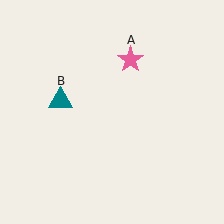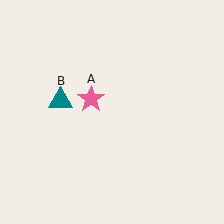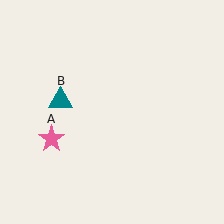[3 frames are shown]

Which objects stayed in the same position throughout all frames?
Teal triangle (object B) remained stationary.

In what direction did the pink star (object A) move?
The pink star (object A) moved down and to the left.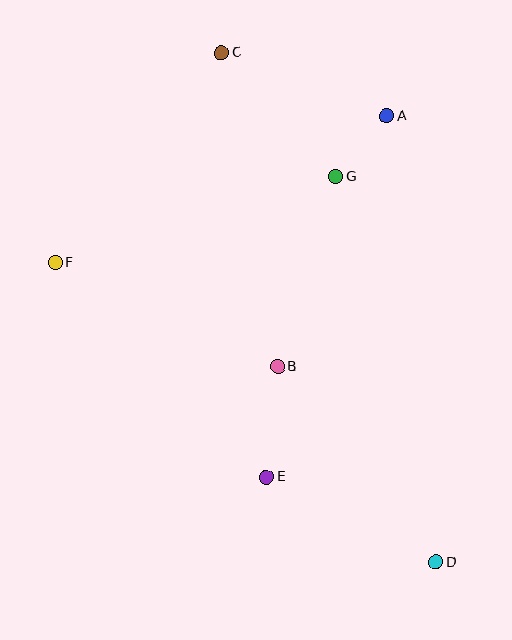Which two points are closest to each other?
Points A and G are closest to each other.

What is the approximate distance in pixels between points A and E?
The distance between A and E is approximately 380 pixels.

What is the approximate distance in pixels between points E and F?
The distance between E and F is approximately 301 pixels.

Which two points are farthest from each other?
Points C and D are farthest from each other.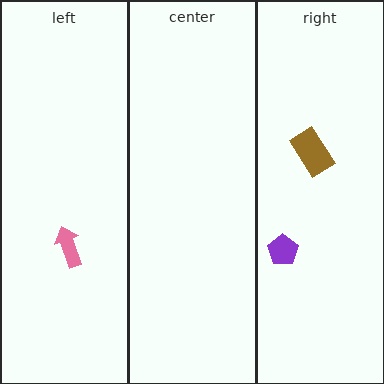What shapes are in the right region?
The brown rectangle, the purple pentagon.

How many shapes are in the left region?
1.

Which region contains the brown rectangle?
The right region.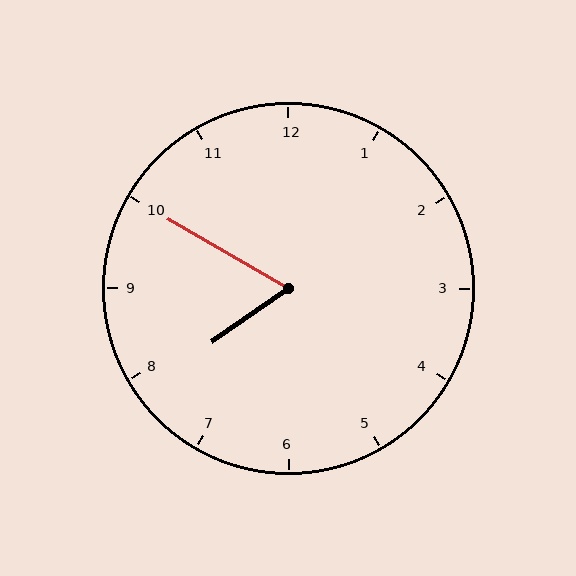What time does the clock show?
7:50.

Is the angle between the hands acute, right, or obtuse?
It is acute.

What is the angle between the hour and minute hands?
Approximately 65 degrees.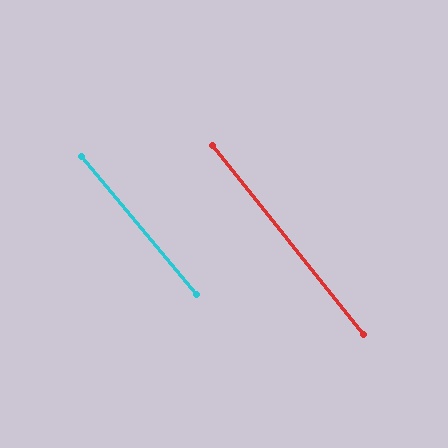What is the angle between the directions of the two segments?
Approximately 1 degree.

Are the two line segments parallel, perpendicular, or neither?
Parallel — their directions differ by only 1.1°.